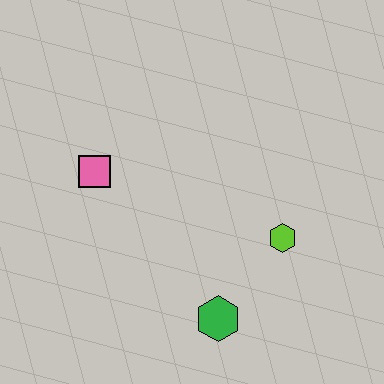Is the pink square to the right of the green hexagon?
No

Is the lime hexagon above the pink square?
No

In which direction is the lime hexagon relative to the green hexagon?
The lime hexagon is above the green hexagon.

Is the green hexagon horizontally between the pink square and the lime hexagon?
Yes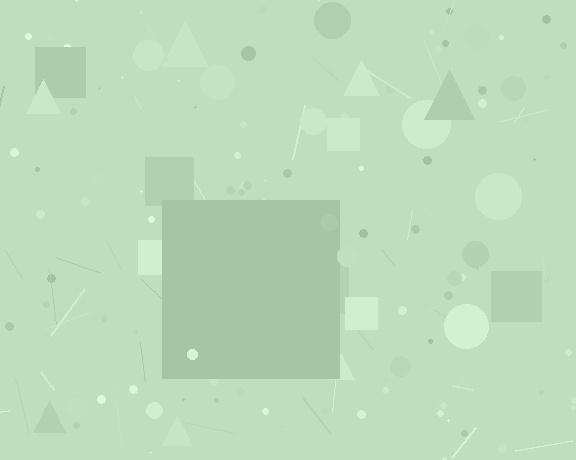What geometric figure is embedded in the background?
A square is embedded in the background.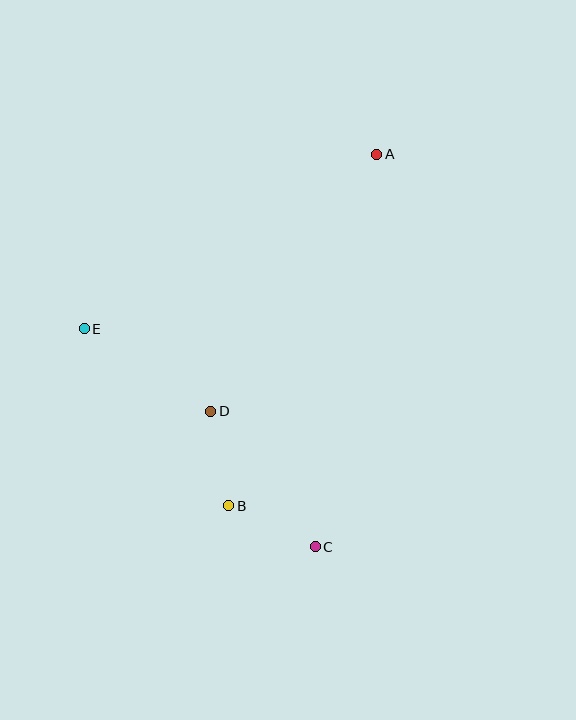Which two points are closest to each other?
Points B and C are closest to each other.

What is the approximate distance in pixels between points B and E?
The distance between B and E is approximately 229 pixels.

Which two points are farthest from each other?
Points A and C are farthest from each other.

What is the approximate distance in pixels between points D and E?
The distance between D and E is approximately 151 pixels.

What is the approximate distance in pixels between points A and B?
The distance between A and B is approximately 382 pixels.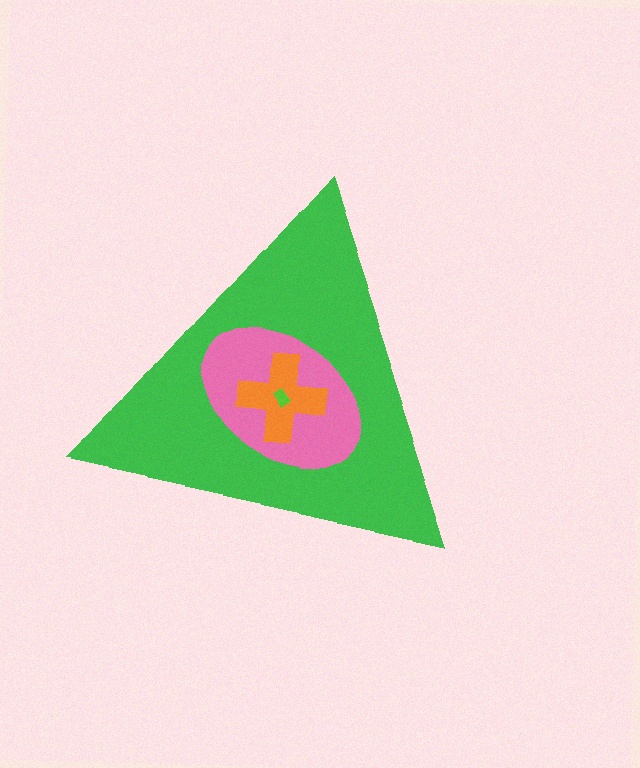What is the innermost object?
The lime rectangle.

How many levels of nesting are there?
4.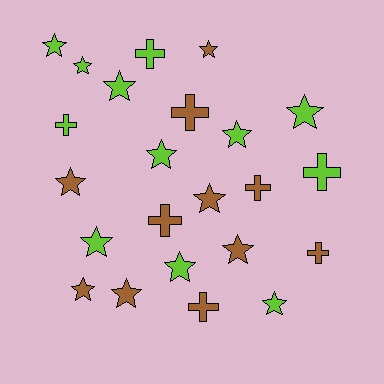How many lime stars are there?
There are 9 lime stars.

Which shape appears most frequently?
Star, with 15 objects.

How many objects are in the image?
There are 23 objects.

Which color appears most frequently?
Lime, with 12 objects.